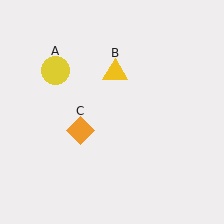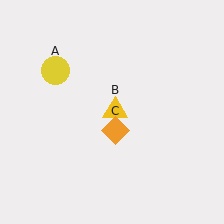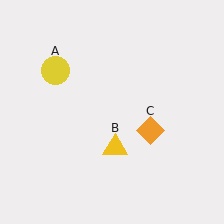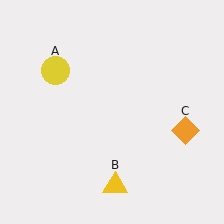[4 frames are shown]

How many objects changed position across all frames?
2 objects changed position: yellow triangle (object B), orange diamond (object C).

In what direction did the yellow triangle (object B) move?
The yellow triangle (object B) moved down.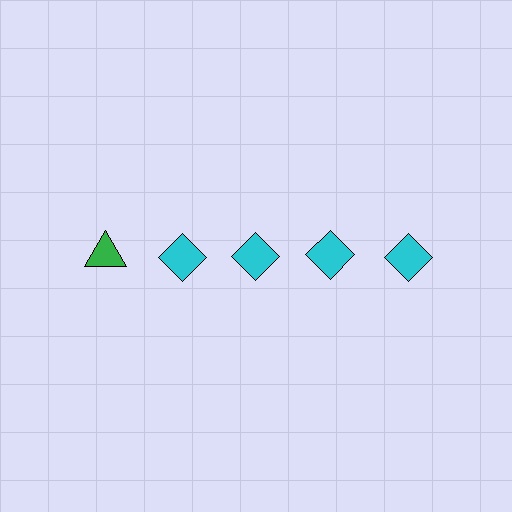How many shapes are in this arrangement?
There are 5 shapes arranged in a grid pattern.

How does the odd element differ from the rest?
It differs in both color (green instead of cyan) and shape (triangle instead of diamond).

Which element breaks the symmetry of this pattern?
The green triangle in the top row, leftmost column breaks the symmetry. All other shapes are cyan diamonds.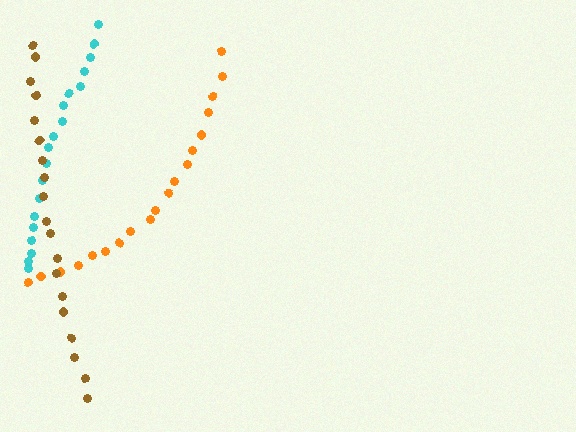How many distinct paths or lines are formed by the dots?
There are 3 distinct paths.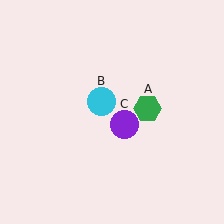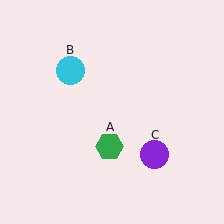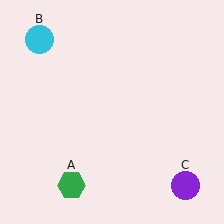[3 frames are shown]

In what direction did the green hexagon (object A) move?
The green hexagon (object A) moved down and to the left.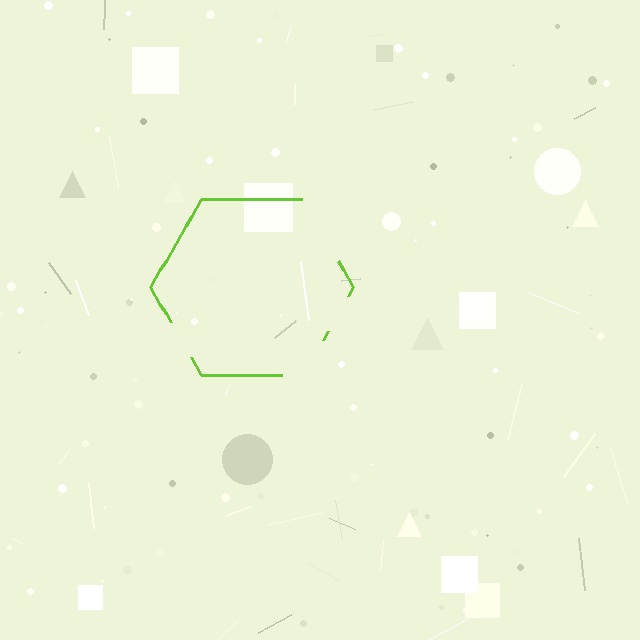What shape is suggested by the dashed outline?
The dashed outline suggests a hexagon.